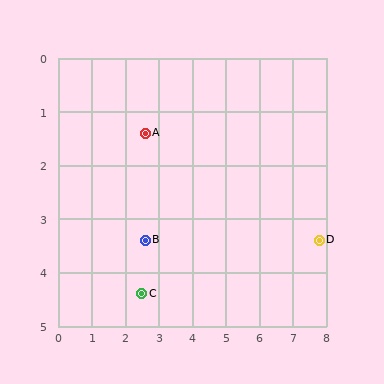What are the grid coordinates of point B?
Point B is at approximately (2.6, 3.4).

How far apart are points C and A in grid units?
Points C and A are about 3.0 grid units apart.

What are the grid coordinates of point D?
Point D is at approximately (7.8, 3.4).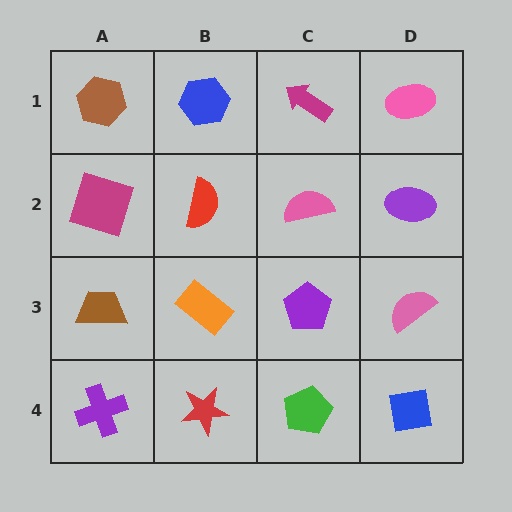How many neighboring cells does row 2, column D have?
3.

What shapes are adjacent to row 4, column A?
A brown trapezoid (row 3, column A), a red star (row 4, column B).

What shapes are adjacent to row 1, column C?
A pink semicircle (row 2, column C), a blue hexagon (row 1, column B), a pink ellipse (row 1, column D).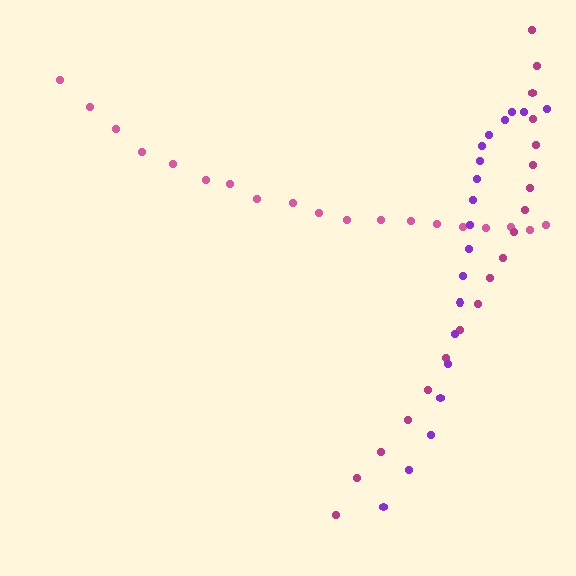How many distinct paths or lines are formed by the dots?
There are 3 distinct paths.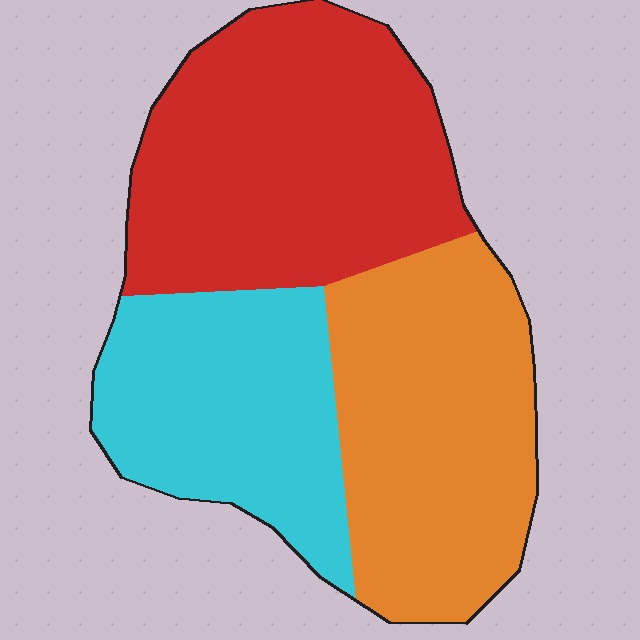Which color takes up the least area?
Cyan, at roughly 25%.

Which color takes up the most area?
Red, at roughly 40%.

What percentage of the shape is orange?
Orange covers 34% of the shape.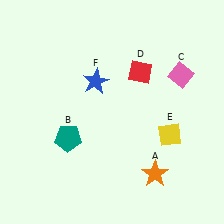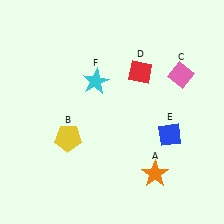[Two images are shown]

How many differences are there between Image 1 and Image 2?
There are 3 differences between the two images.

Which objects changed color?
B changed from teal to yellow. E changed from yellow to blue. F changed from blue to cyan.